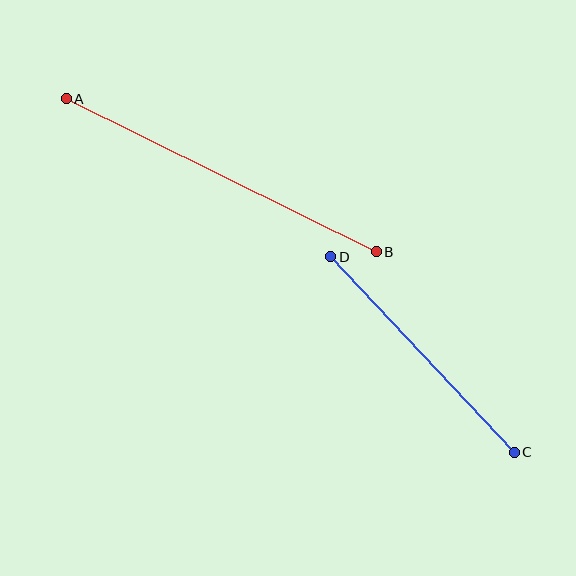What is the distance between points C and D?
The distance is approximately 268 pixels.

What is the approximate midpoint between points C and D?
The midpoint is at approximately (423, 354) pixels.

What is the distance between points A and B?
The distance is approximately 346 pixels.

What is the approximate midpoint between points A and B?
The midpoint is at approximately (221, 175) pixels.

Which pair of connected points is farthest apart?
Points A and B are farthest apart.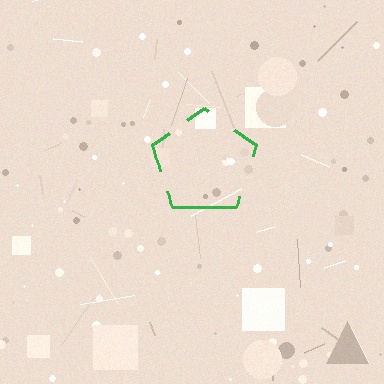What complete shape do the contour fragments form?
The contour fragments form a pentagon.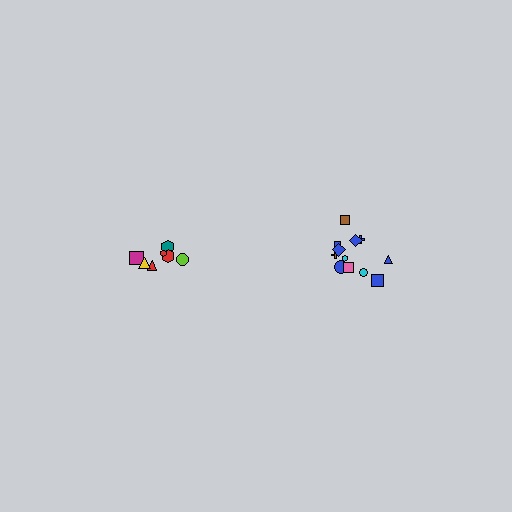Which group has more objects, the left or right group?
The right group.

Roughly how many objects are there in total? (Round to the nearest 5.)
Roughly 20 objects in total.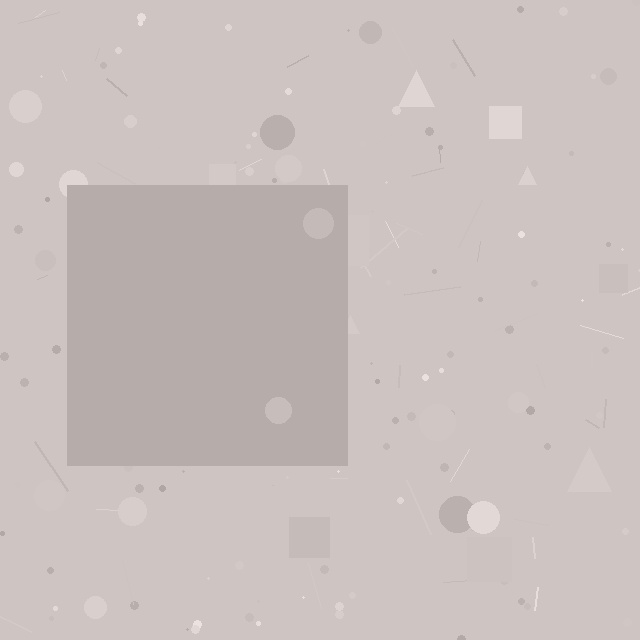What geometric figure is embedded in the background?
A square is embedded in the background.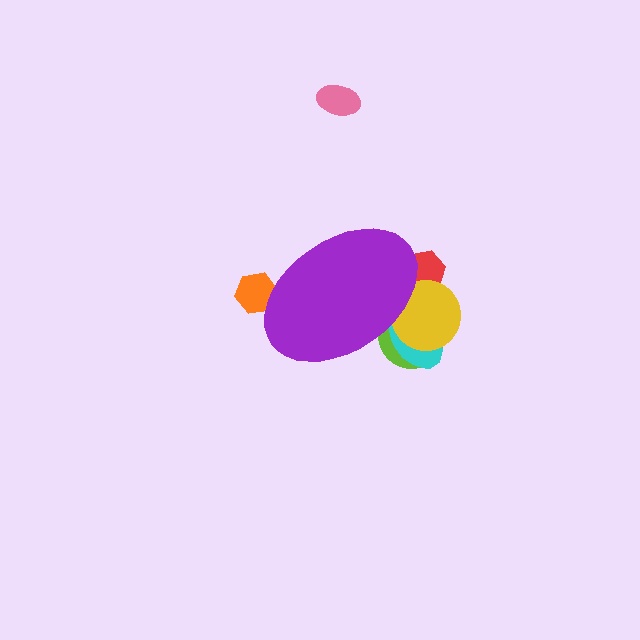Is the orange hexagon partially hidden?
Yes, the orange hexagon is partially hidden behind the purple ellipse.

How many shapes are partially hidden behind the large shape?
5 shapes are partially hidden.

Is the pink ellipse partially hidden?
No, the pink ellipse is fully visible.